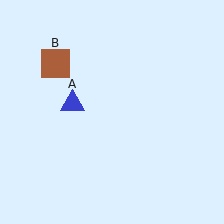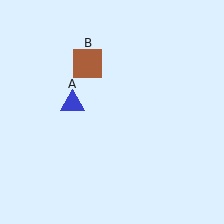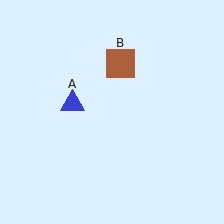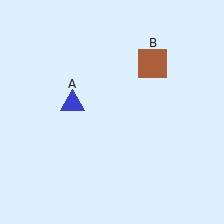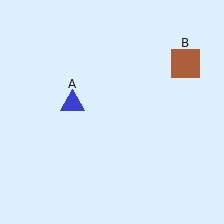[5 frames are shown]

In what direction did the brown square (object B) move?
The brown square (object B) moved right.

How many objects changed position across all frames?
1 object changed position: brown square (object B).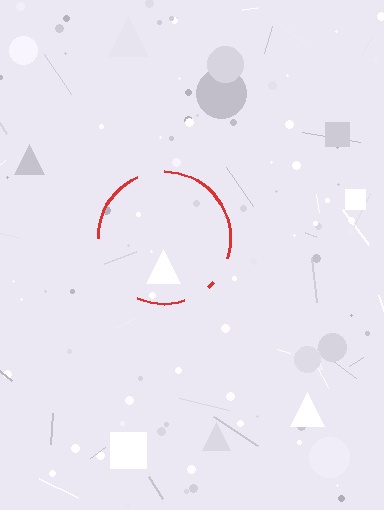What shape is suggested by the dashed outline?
The dashed outline suggests a circle.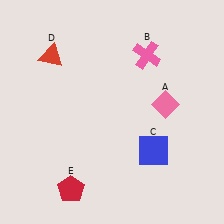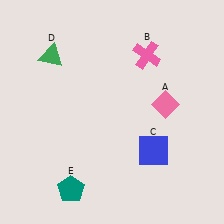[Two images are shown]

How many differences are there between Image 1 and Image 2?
There are 2 differences between the two images.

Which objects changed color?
D changed from red to green. E changed from red to teal.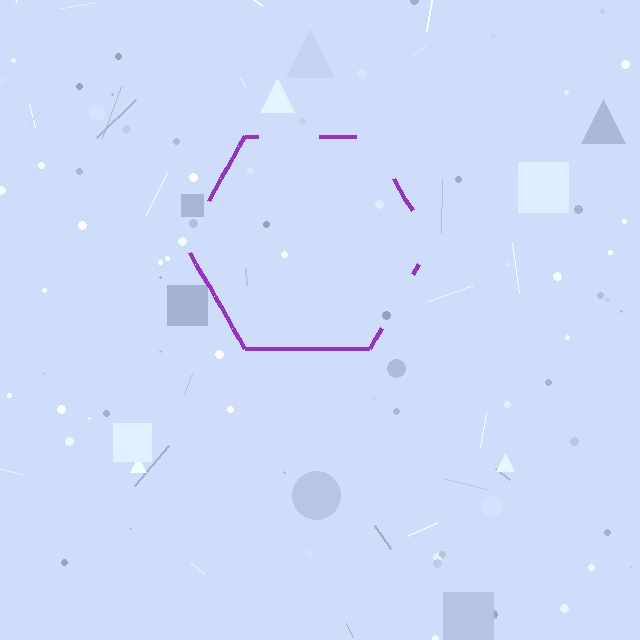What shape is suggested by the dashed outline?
The dashed outline suggests a hexagon.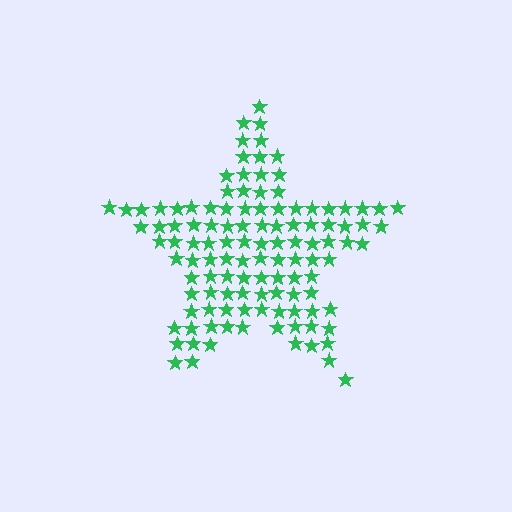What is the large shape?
The large shape is a star.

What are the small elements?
The small elements are stars.